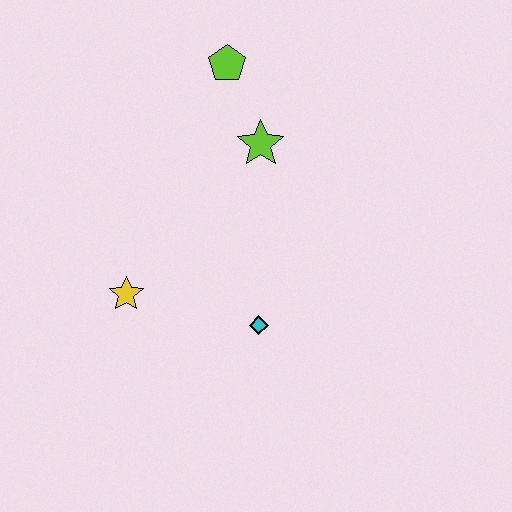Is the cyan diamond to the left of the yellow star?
No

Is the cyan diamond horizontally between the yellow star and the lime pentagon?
No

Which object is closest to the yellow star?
The cyan diamond is closest to the yellow star.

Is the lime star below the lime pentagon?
Yes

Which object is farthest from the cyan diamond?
The lime pentagon is farthest from the cyan diamond.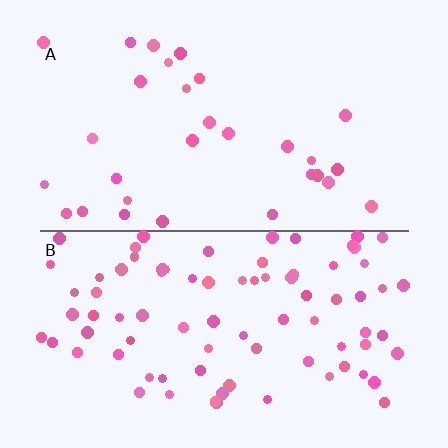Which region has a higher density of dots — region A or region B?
B (the bottom).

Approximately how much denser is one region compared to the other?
Approximately 2.8× — region B over region A.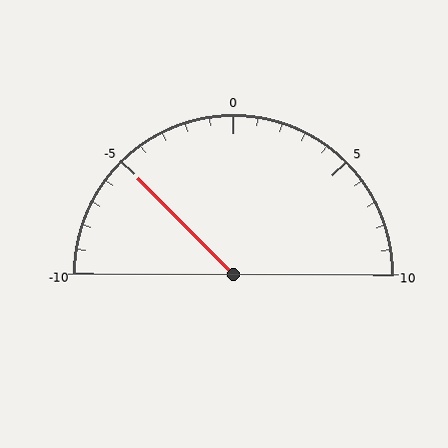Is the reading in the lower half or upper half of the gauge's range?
The reading is in the lower half of the range (-10 to 10).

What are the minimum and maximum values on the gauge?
The gauge ranges from -10 to 10.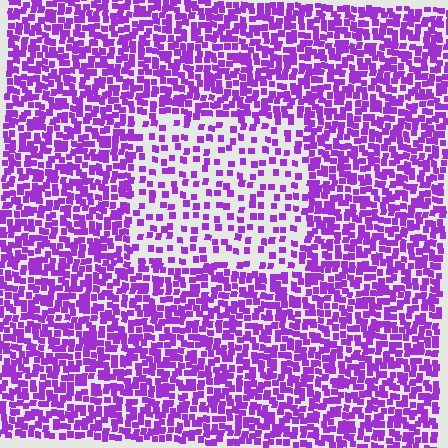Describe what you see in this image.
The image contains small purple elements arranged at two different densities. A rectangle-shaped region is visible where the elements are less densely packed than the surrounding area.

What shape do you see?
I see a rectangle.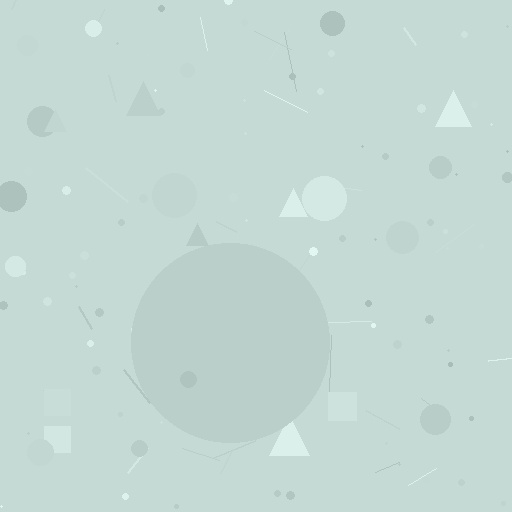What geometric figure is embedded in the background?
A circle is embedded in the background.